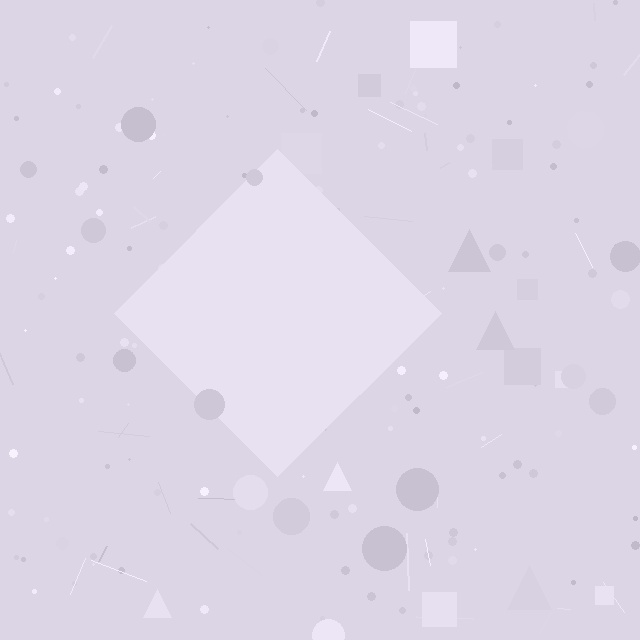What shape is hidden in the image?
A diamond is hidden in the image.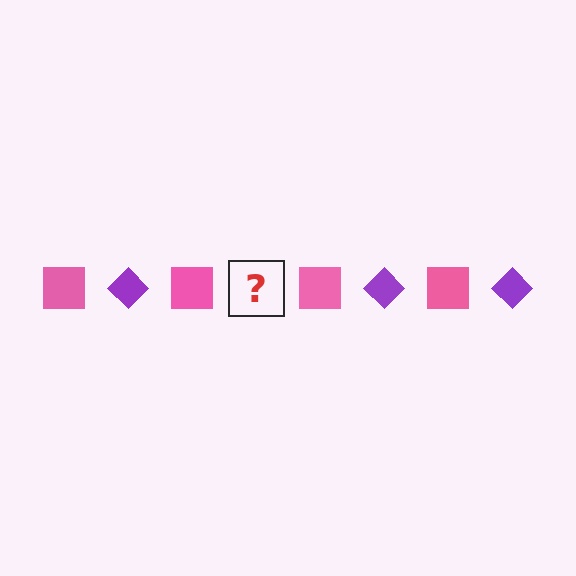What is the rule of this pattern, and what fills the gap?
The rule is that the pattern alternates between pink square and purple diamond. The gap should be filled with a purple diamond.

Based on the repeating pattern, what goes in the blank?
The blank should be a purple diamond.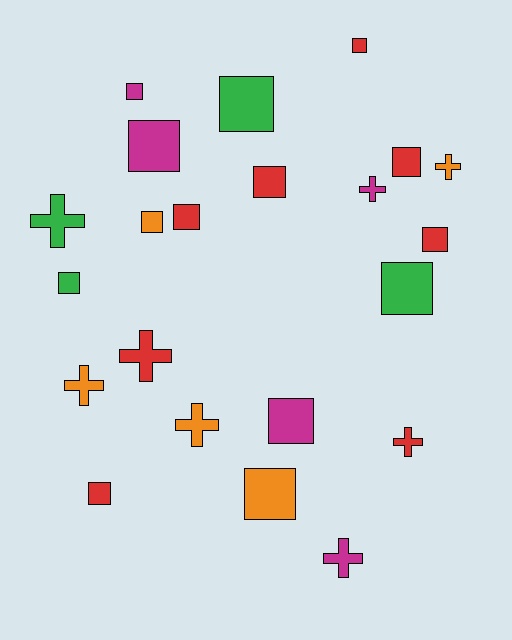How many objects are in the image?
There are 22 objects.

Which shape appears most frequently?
Square, with 14 objects.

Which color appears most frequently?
Red, with 8 objects.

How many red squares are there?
There are 6 red squares.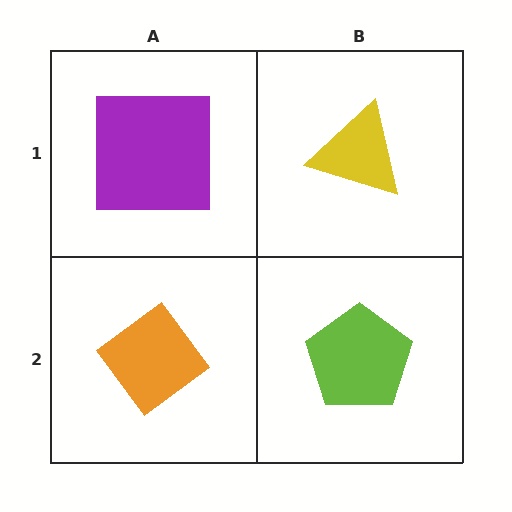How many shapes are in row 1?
2 shapes.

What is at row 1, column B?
A yellow triangle.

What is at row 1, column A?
A purple square.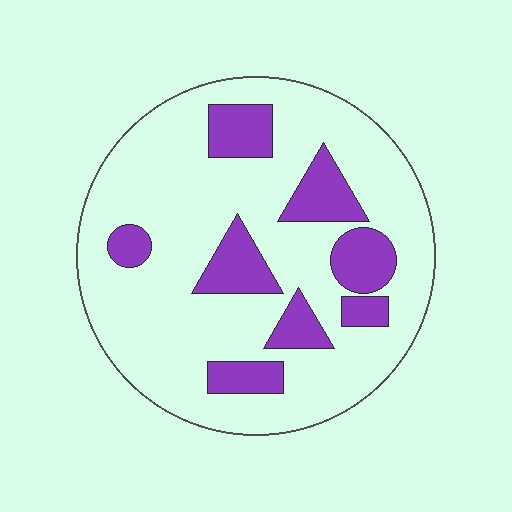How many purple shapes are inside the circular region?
8.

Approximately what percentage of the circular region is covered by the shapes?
Approximately 20%.